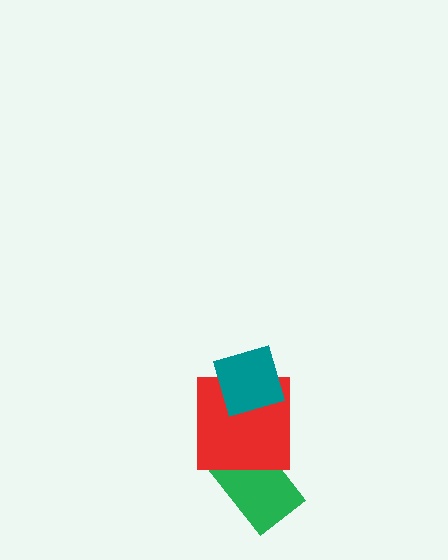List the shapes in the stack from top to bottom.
From top to bottom: the teal diamond, the red square, the green rectangle.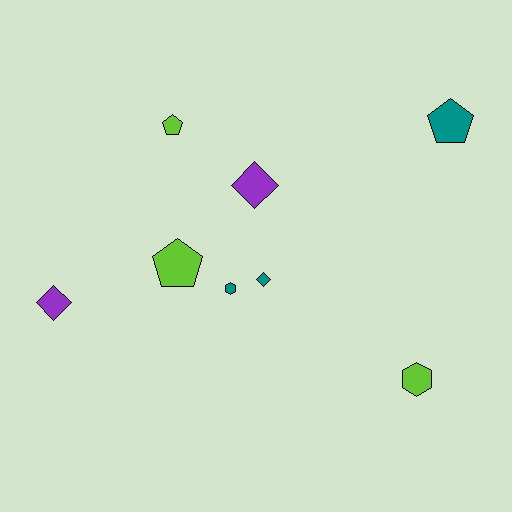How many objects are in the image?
There are 8 objects.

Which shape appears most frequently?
Pentagon, with 3 objects.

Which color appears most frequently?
Teal, with 3 objects.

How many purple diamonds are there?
There are 2 purple diamonds.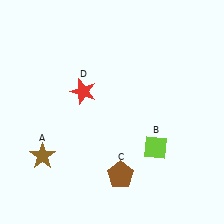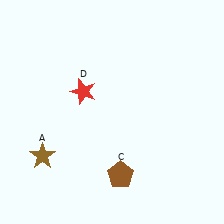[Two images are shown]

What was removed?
The lime diamond (B) was removed in Image 2.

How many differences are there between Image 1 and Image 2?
There is 1 difference between the two images.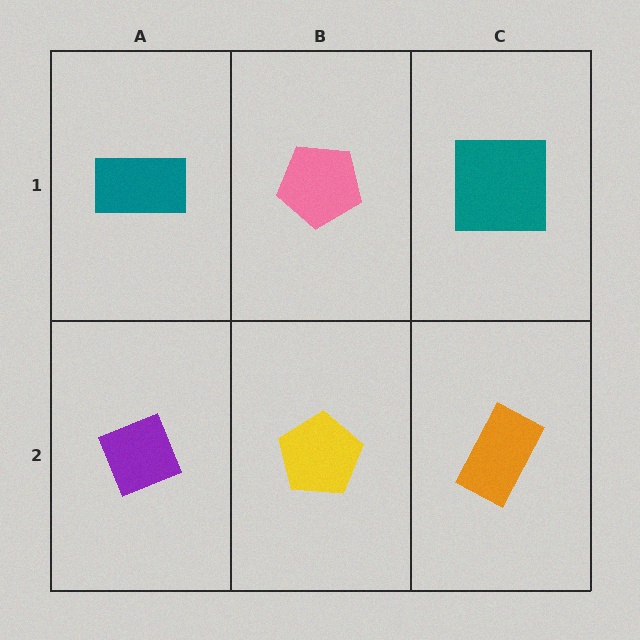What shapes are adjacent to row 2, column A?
A teal rectangle (row 1, column A), a yellow pentagon (row 2, column B).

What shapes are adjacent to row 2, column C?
A teal square (row 1, column C), a yellow pentagon (row 2, column B).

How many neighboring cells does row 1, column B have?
3.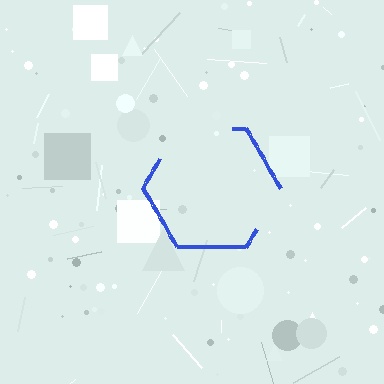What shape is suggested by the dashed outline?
The dashed outline suggests a hexagon.